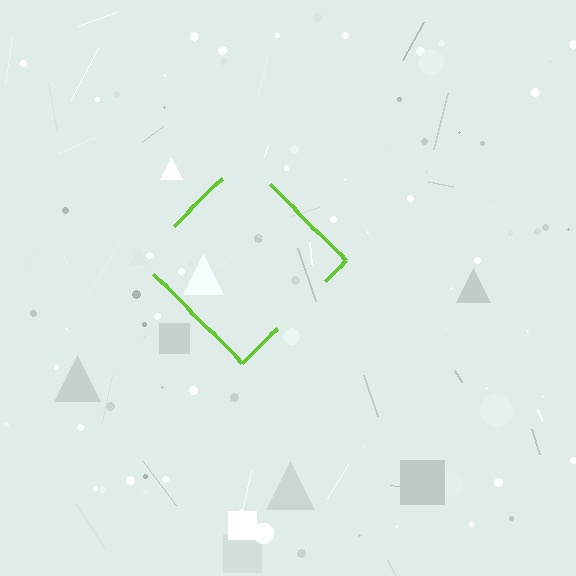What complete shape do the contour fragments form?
The contour fragments form a diamond.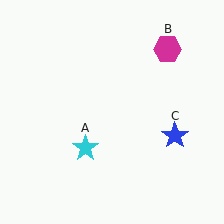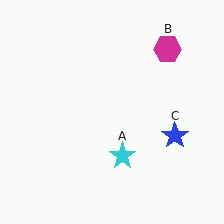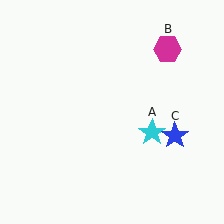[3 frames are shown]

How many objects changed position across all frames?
1 object changed position: cyan star (object A).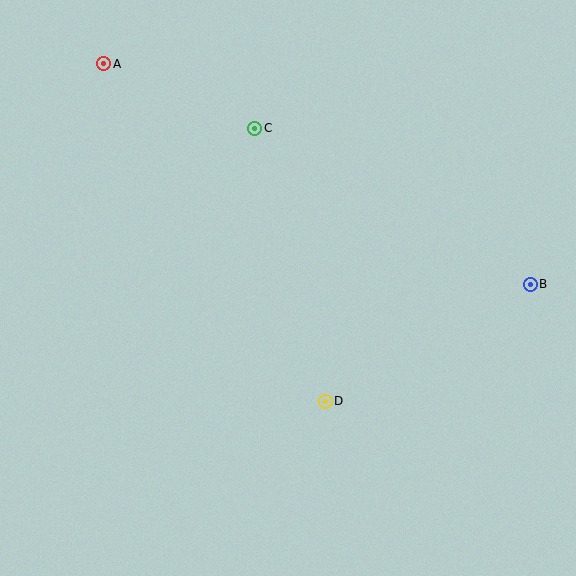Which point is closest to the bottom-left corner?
Point D is closest to the bottom-left corner.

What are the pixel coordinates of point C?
Point C is at (255, 128).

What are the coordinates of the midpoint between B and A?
The midpoint between B and A is at (317, 174).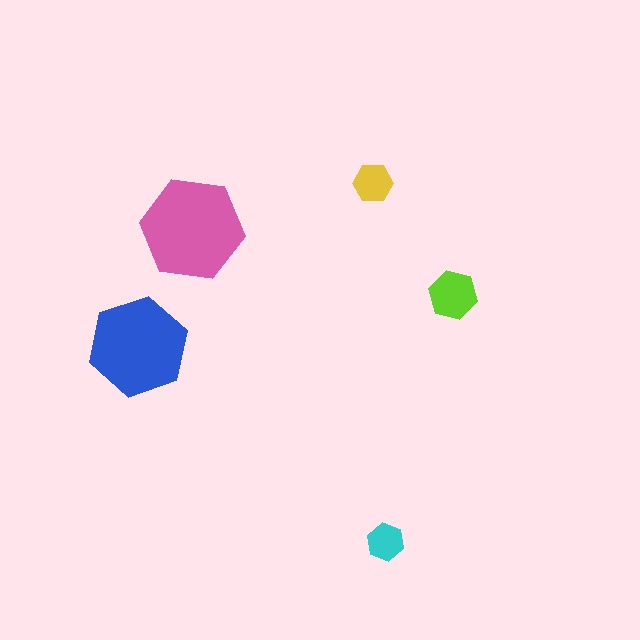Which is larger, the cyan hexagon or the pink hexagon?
The pink one.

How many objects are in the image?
There are 5 objects in the image.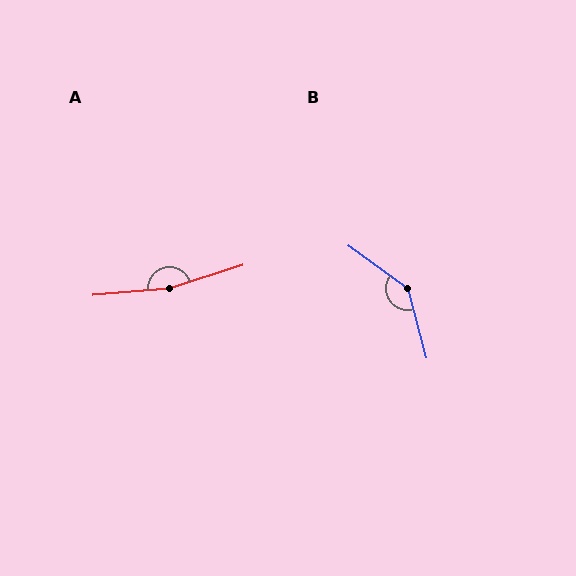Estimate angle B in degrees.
Approximately 141 degrees.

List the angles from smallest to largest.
B (141°), A (167°).